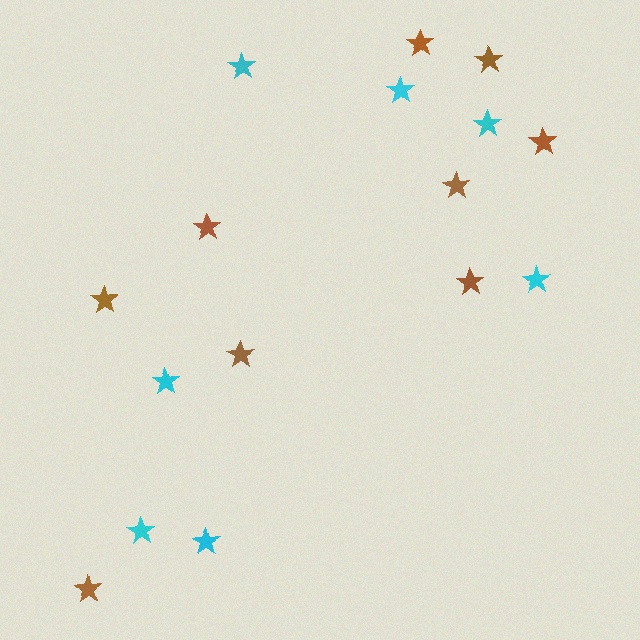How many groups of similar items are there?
There are 2 groups: one group of brown stars (9) and one group of cyan stars (7).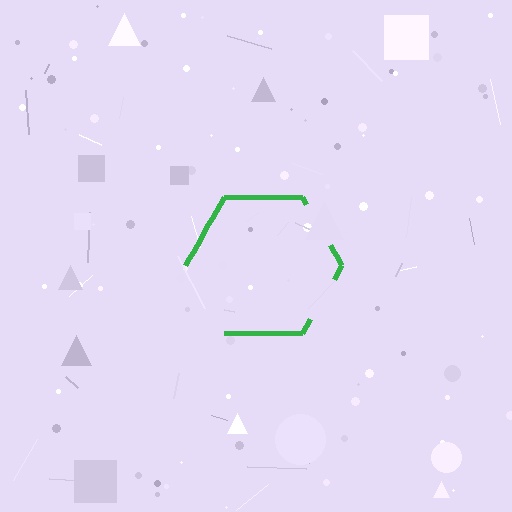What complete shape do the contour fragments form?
The contour fragments form a hexagon.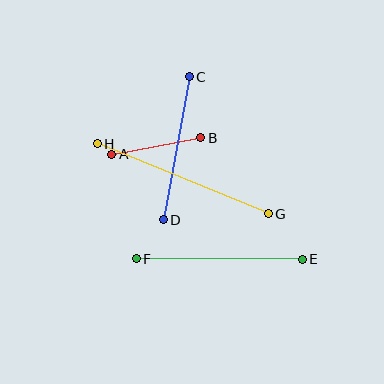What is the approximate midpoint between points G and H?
The midpoint is at approximately (183, 179) pixels.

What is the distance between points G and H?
The distance is approximately 185 pixels.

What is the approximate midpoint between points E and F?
The midpoint is at approximately (219, 259) pixels.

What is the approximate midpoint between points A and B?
The midpoint is at approximately (156, 146) pixels.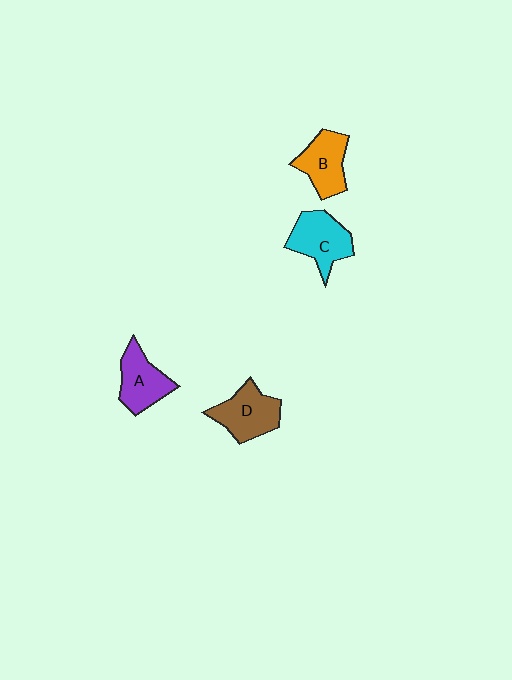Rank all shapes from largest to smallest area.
From largest to smallest: C (cyan), D (brown), B (orange), A (purple).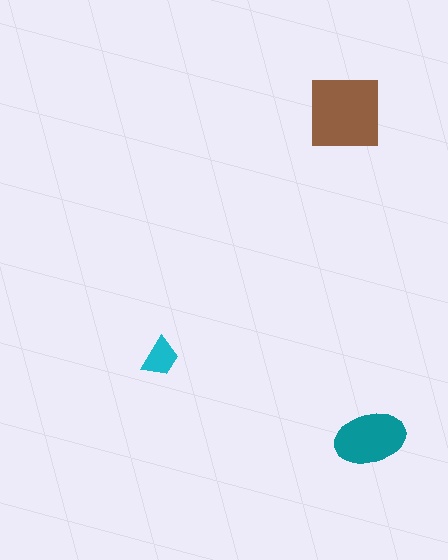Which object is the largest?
The brown square.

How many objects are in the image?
There are 3 objects in the image.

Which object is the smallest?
The cyan trapezoid.